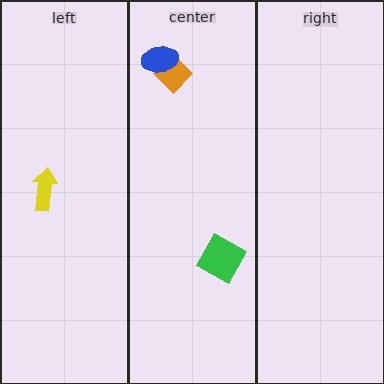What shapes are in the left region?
The yellow arrow.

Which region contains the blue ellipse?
The center region.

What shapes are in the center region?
The orange diamond, the blue ellipse, the green square.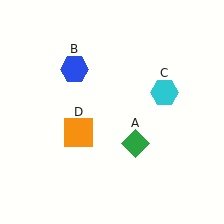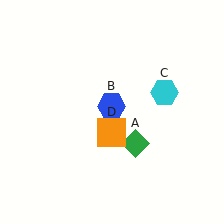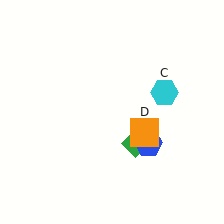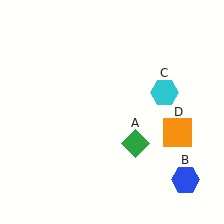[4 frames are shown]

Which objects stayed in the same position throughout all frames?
Green diamond (object A) and cyan hexagon (object C) remained stationary.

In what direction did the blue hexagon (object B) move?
The blue hexagon (object B) moved down and to the right.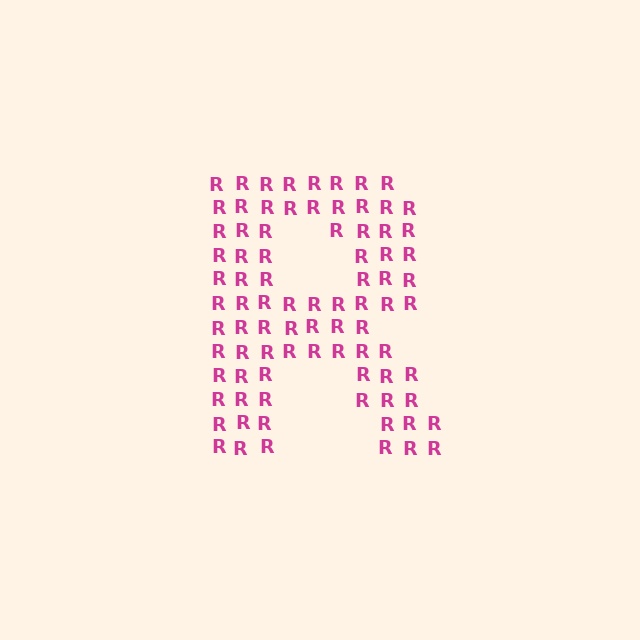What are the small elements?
The small elements are letter R's.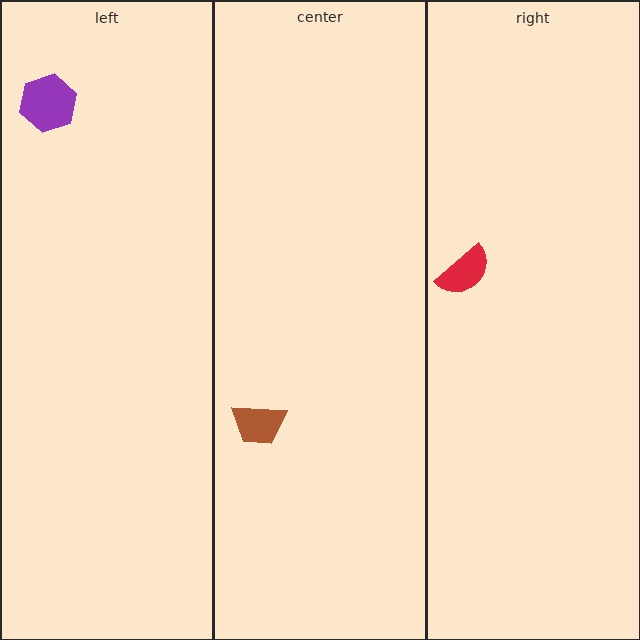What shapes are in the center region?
The brown trapezoid.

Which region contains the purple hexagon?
The left region.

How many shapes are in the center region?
1.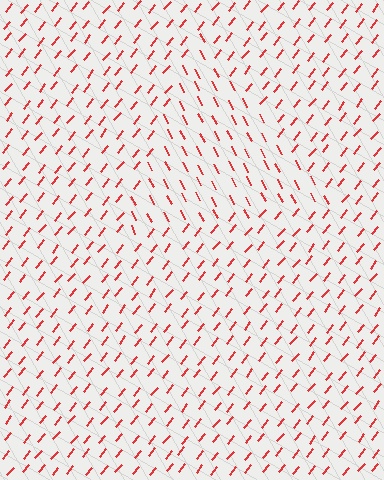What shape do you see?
I see a triangle.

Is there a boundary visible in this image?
Yes, there is a texture boundary formed by a change in line orientation.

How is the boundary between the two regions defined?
The boundary is defined purely by a change in line orientation (approximately 66 degrees difference). All lines are the same color and thickness.